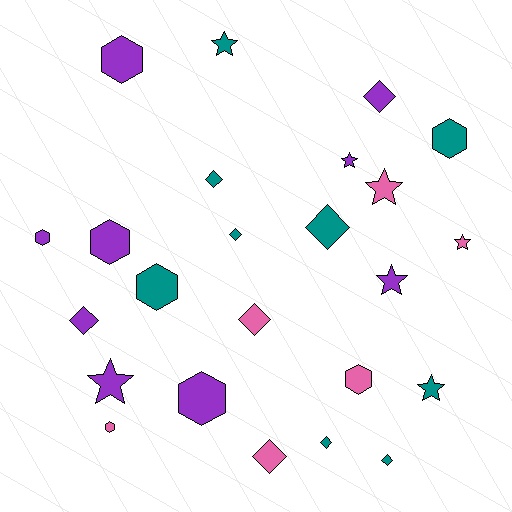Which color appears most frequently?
Purple, with 9 objects.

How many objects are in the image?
There are 24 objects.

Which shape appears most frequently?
Diamond, with 9 objects.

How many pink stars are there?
There are 2 pink stars.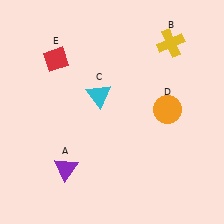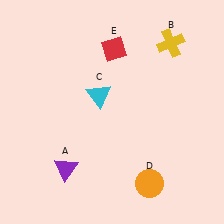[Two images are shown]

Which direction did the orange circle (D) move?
The orange circle (D) moved down.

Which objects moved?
The objects that moved are: the orange circle (D), the red diamond (E).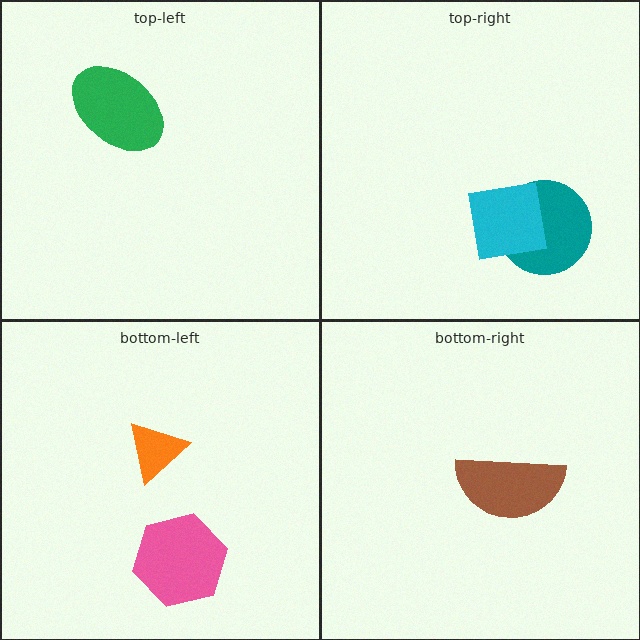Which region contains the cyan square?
The top-right region.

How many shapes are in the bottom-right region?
1.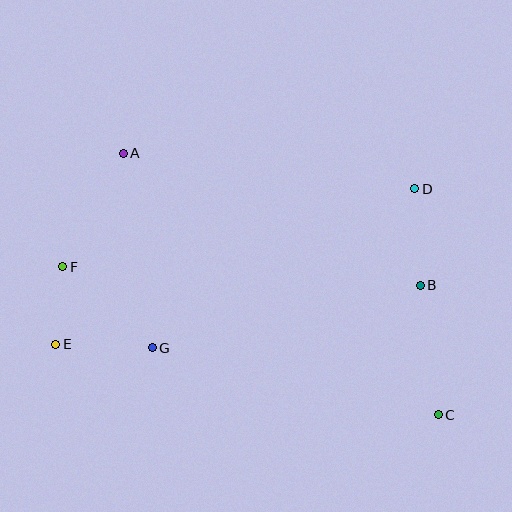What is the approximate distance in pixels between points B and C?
The distance between B and C is approximately 130 pixels.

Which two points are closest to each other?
Points E and F are closest to each other.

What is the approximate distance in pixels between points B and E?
The distance between B and E is approximately 369 pixels.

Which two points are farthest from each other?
Points A and C are farthest from each other.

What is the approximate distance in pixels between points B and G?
The distance between B and G is approximately 275 pixels.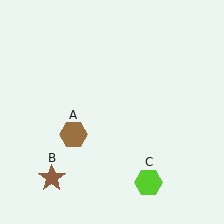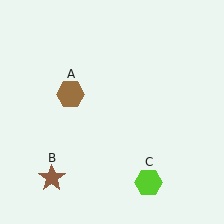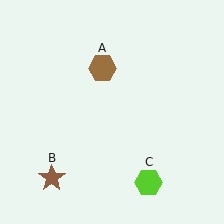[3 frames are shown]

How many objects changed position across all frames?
1 object changed position: brown hexagon (object A).